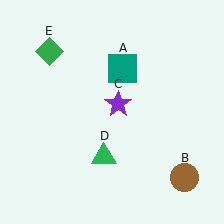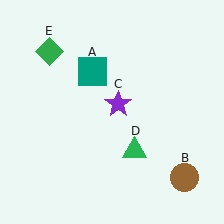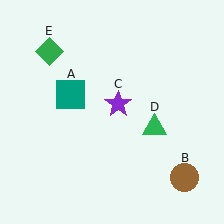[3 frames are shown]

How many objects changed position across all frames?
2 objects changed position: teal square (object A), green triangle (object D).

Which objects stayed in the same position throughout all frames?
Brown circle (object B) and purple star (object C) and green diamond (object E) remained stationary.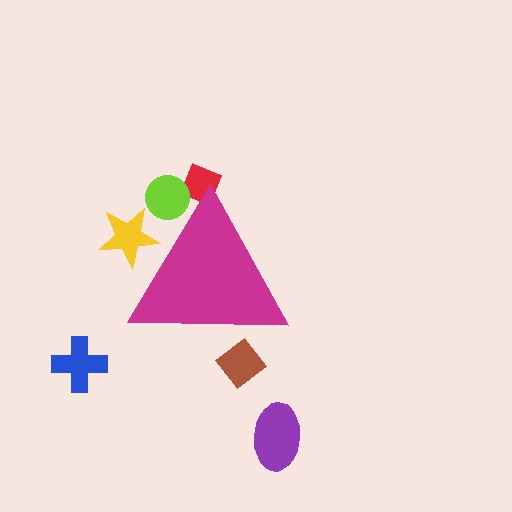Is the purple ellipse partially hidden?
No, the purple ellipse is fully visible.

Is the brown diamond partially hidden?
Yes, the brown diamond is partially hidden behind the magenta triangle.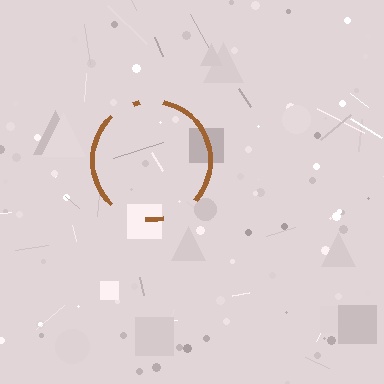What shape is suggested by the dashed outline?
The dashed outline suggests a circle.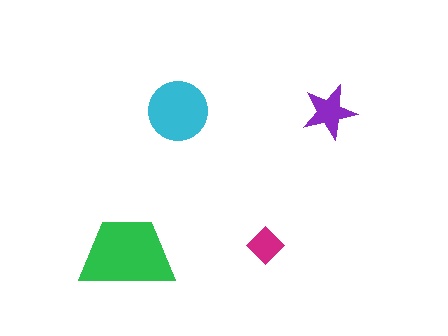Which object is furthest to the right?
The purple star is rightmost.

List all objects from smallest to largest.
The magenta diamond, the purple star, the cyan circle, the green trapezoid.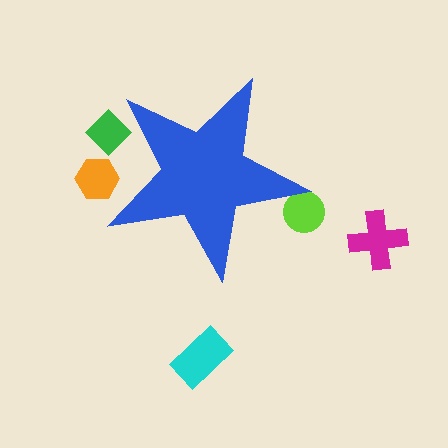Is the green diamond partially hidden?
Yes, the green diamond is partially hidden behind the blue star.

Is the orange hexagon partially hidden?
Yes, the orange hexagon is partially hidden behind the blue star.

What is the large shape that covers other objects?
A blue star.